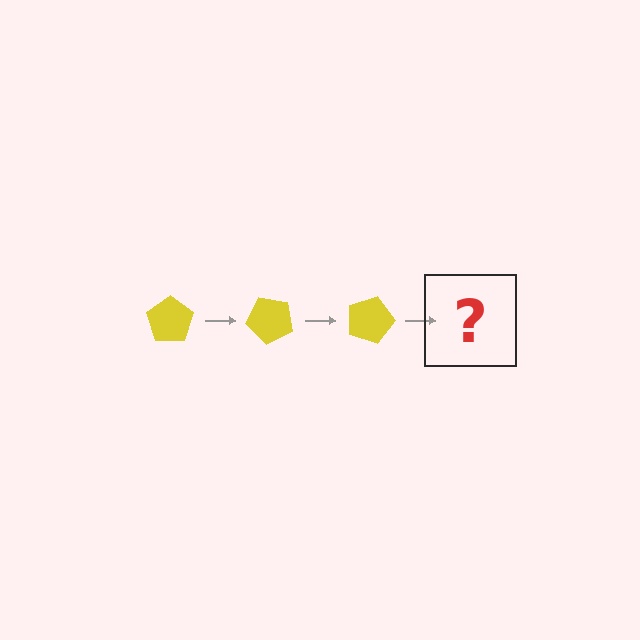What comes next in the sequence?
The next element should be a yellow pentagon rotated 135 degrees.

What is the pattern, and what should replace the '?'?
The pattern is that the pentagon rotates 45 degrees each step. The '?' should be a yellow pentagon rotated 135 degrees.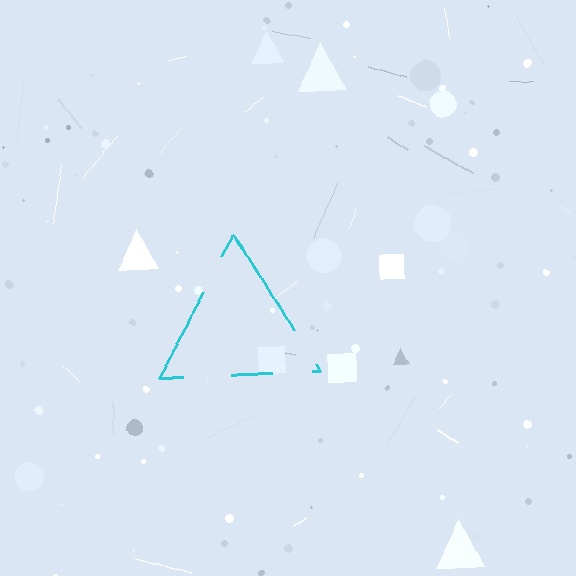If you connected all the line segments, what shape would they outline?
They would outline a triangle.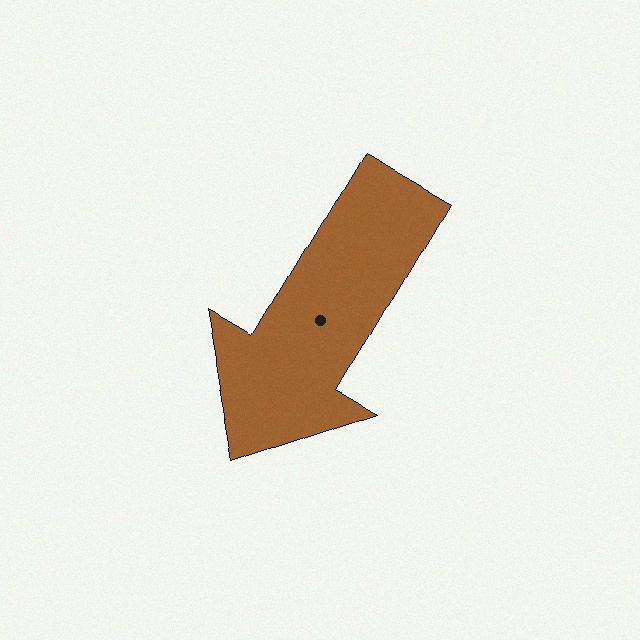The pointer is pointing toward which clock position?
Roughly 7 o'clock.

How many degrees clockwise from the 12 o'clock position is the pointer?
Approximately 210 degrees.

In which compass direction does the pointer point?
Southwest.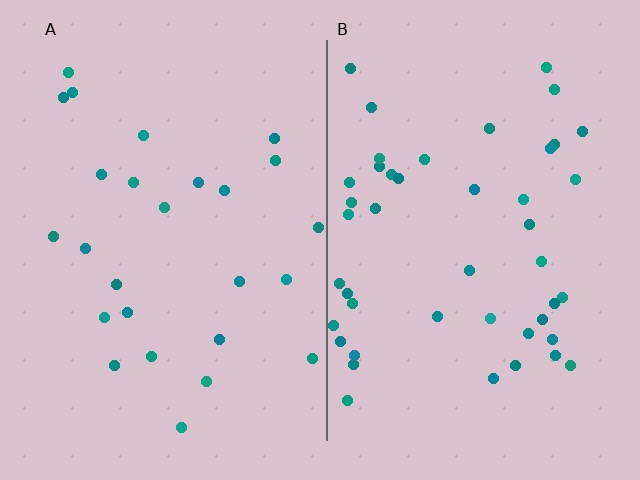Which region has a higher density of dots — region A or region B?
B (the right).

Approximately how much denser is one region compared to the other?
Approximately 1.8× — region B over region A.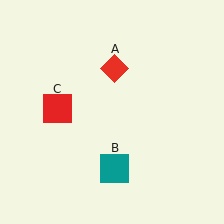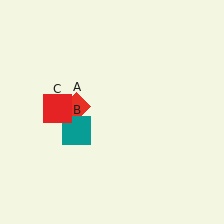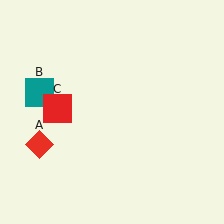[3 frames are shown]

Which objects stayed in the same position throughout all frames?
Red square (object C) remained stationary.